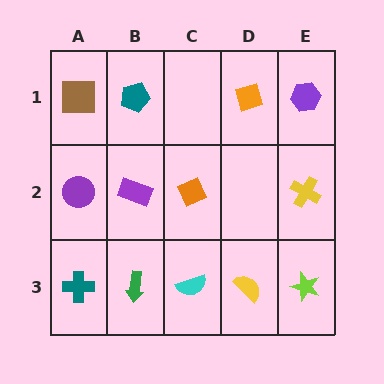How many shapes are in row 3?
5 shapes.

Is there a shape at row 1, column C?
No, that cell is empty.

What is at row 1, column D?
An orange diamond.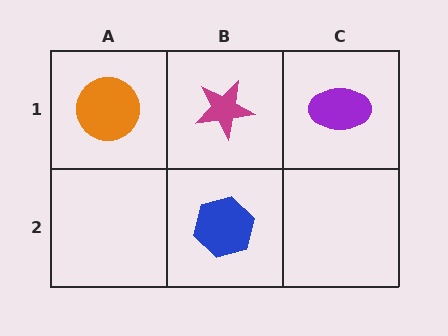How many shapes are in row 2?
1 shape.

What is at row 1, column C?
A purple ellipse.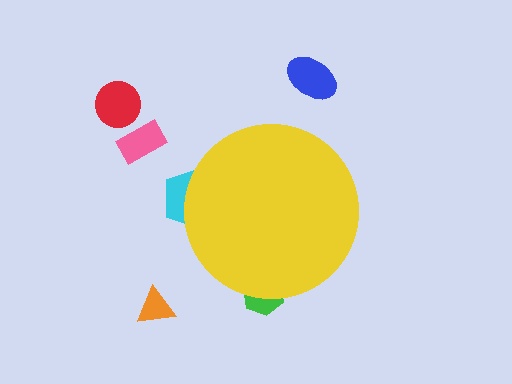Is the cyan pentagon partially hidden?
Yes, the cyan pentagon is partially hidden behind the yellow circle.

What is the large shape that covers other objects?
A yellow circle.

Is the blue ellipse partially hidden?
No, the blue ellipse is fully visible.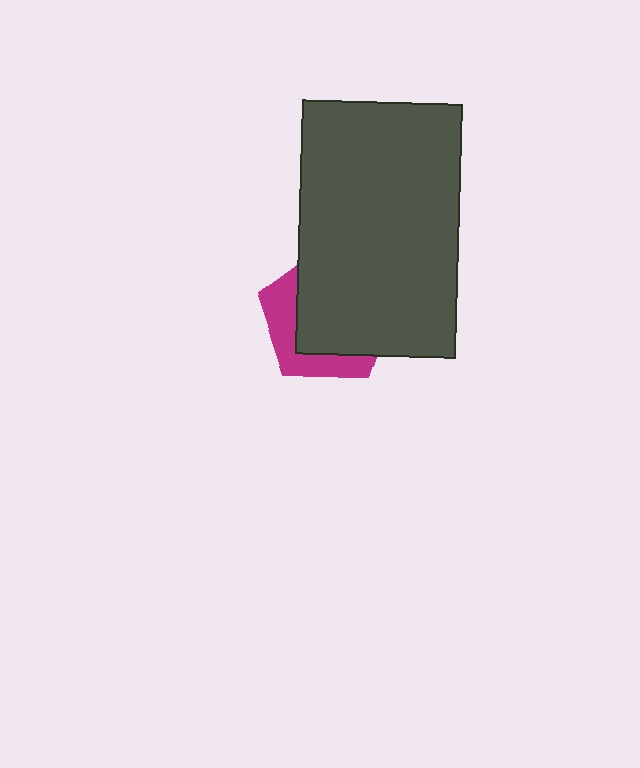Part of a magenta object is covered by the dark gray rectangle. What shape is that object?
It is a pentagon.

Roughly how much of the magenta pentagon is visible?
A small part of it is visible (roughly 33%).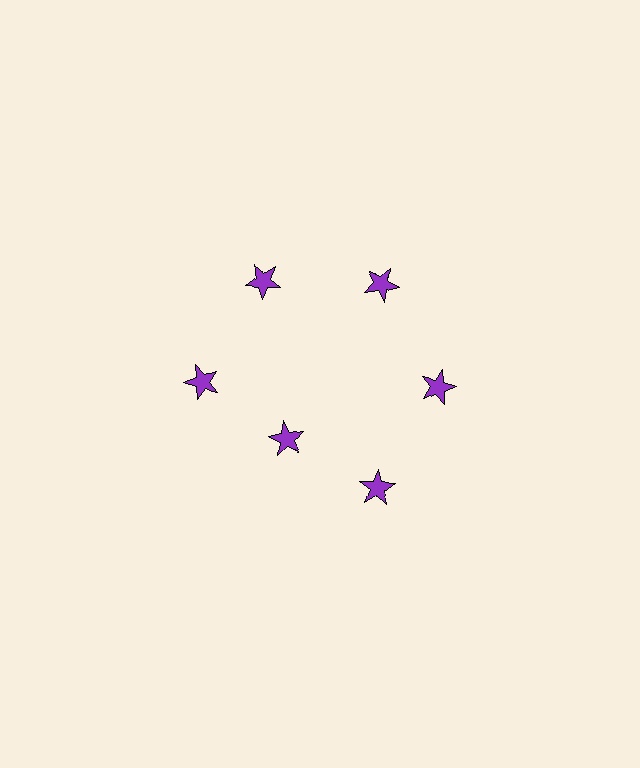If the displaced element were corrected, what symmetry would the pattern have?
It would have 6-fold rotational symmetry — the pattern would map onto itself every 60 degrees.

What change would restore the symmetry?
The symmetry would be restored by moving it outward, back onto the ring so that all 6 stars sit at equal angles and equal distance from the center.